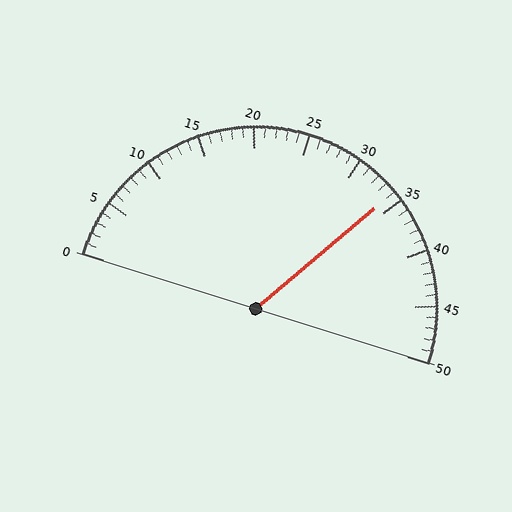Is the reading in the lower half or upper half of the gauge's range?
The reading is in the upper half of the range (0 to 50).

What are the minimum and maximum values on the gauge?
The gauge ranges from 0 to 50.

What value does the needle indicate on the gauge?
The needle indicates approximately 34.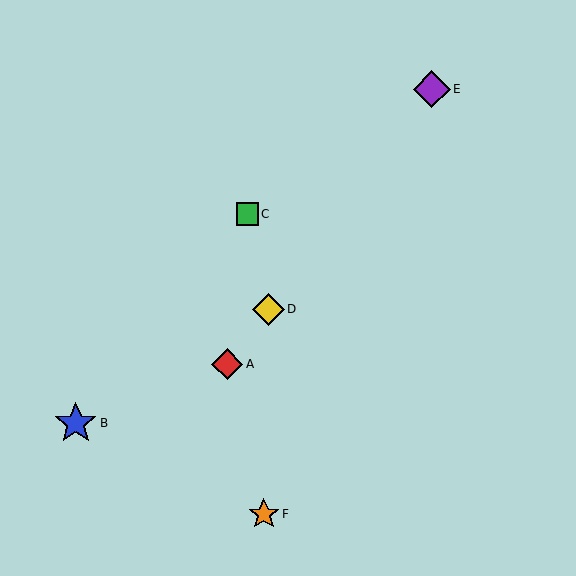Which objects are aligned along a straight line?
Objects A, D, E are aligned along a straight line.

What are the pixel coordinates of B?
Object B is at (76, 423).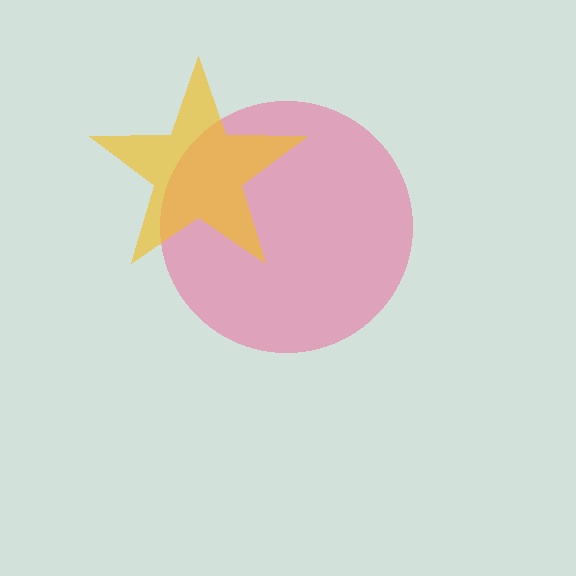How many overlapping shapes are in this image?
There are 2 overlapping shapes in the image.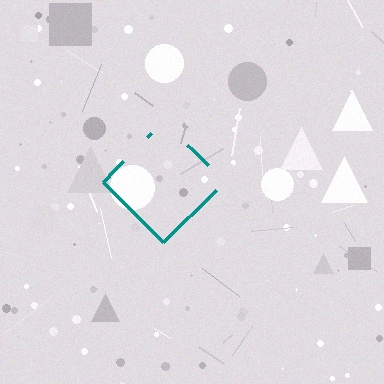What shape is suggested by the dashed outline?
The dashed outline suggests a diamond.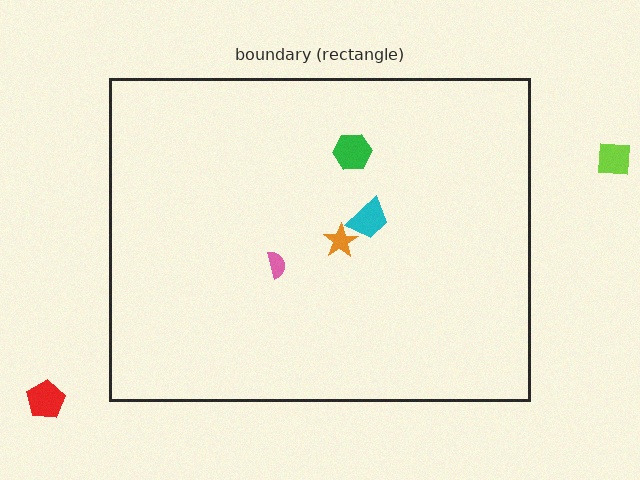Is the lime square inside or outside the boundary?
Outside.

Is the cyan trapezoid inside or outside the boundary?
Inside.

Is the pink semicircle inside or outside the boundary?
Inside.